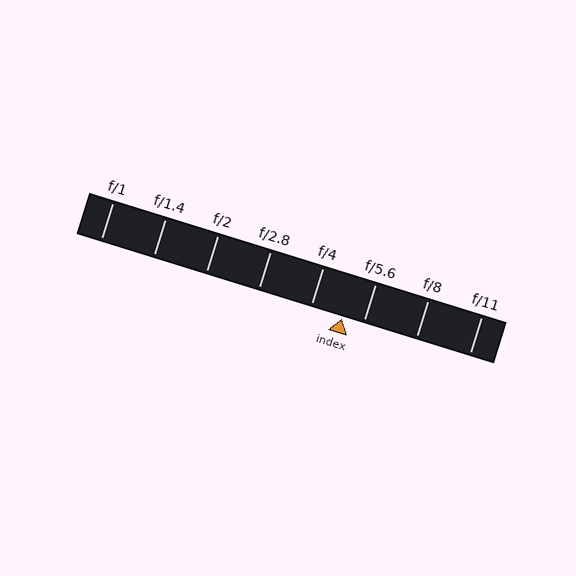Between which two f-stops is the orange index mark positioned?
The index mark is between f/4 and f/5.6.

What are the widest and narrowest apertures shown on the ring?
The widest aperture shown is f/1 and the narrowest is f/11.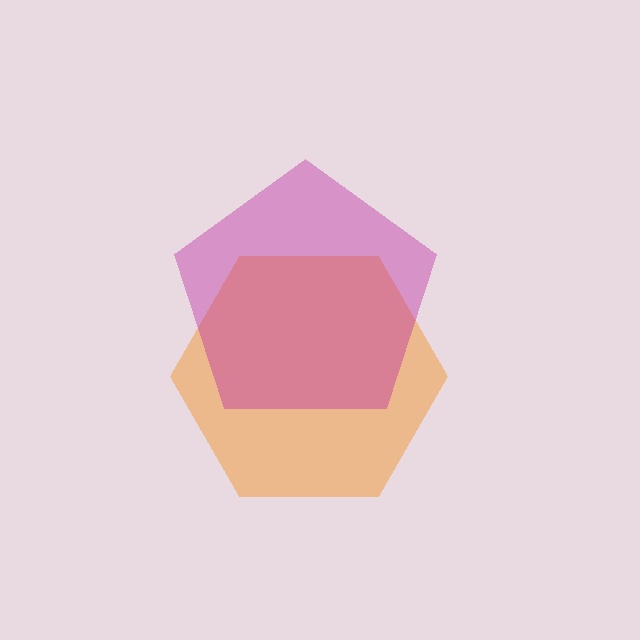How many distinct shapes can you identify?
There are 2 distinct shapes: an orange hexagon, a magenta pentagon.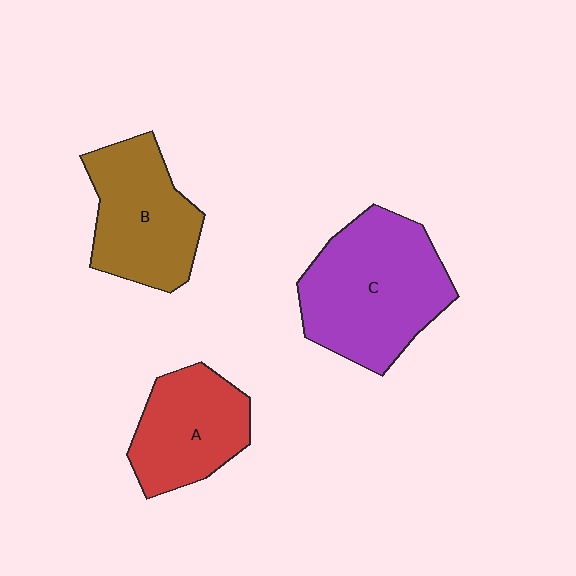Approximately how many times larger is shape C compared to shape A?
Approximately 1.5 times.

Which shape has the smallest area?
Shape A (red).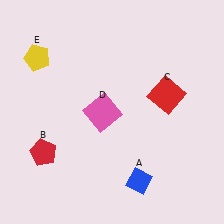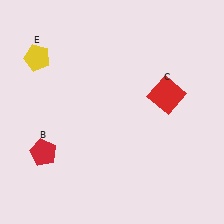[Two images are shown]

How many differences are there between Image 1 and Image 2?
There are 2 differences between the two images.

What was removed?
The blue diamond (A), the pink square (D) were removed in Image 2.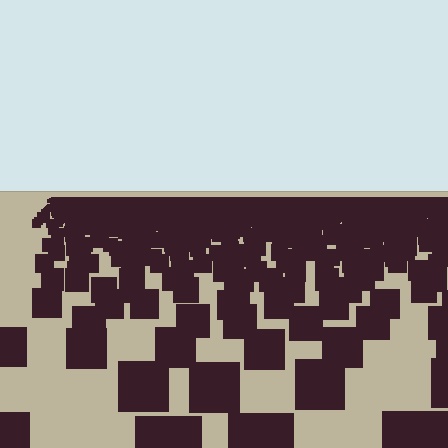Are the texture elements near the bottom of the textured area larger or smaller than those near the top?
Larger. Near the bottom, elements are closer to the viewer and appear at a bigger on-screen size.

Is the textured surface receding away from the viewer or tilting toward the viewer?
The surface is receding away from the viewer. Texture elements get smaller and denser toward the top.